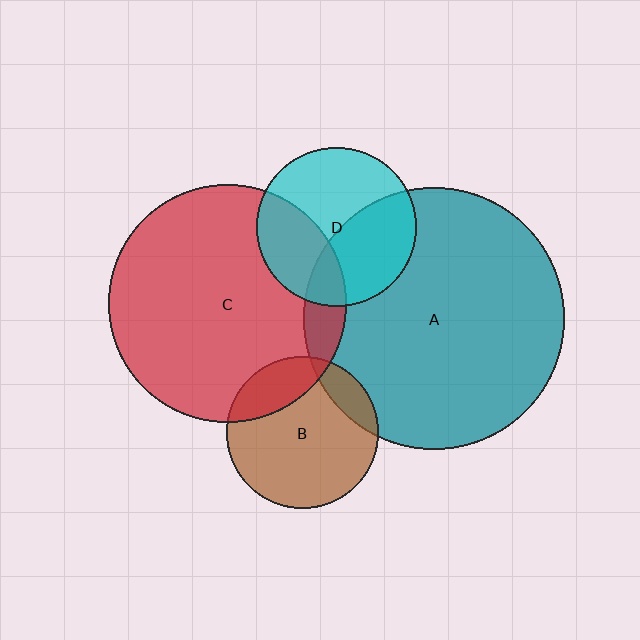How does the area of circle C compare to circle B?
Approximately 2.5 times.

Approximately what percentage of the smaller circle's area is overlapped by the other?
Approximately 30%.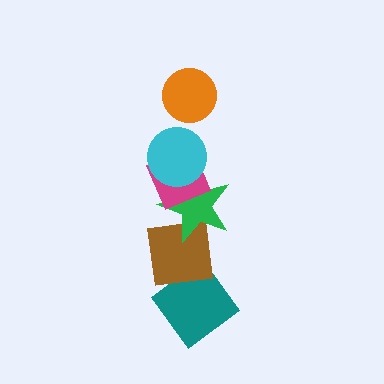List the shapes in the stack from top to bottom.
From top to bottom: the orange circle, the cyan circle, the magenta diamond, the green star, the brown square, the teal diamond.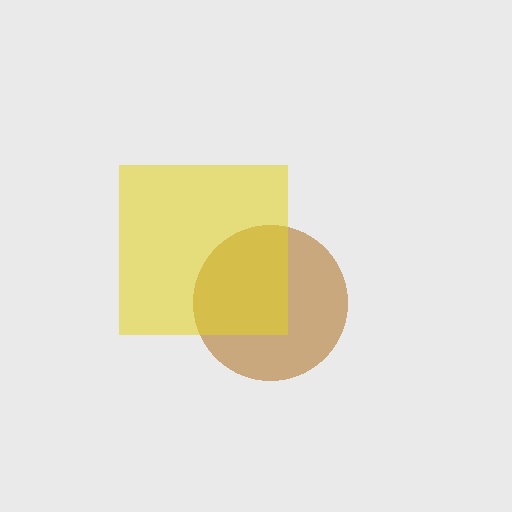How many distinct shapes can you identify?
There are 2 distinct shapes: a brown circle, a yellow square.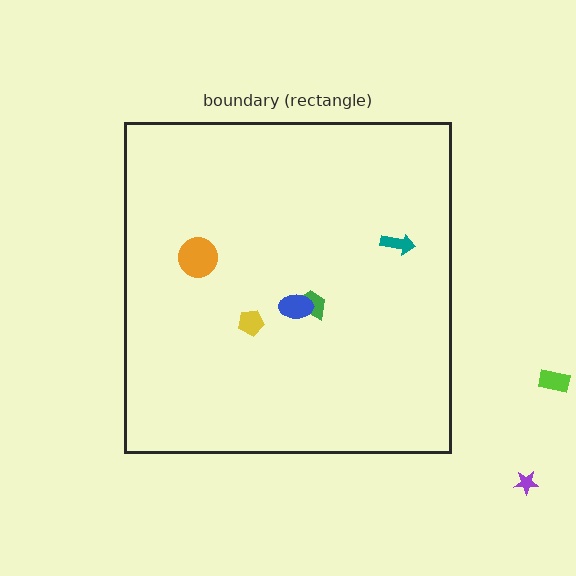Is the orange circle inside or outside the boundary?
Inside.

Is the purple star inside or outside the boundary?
Outside.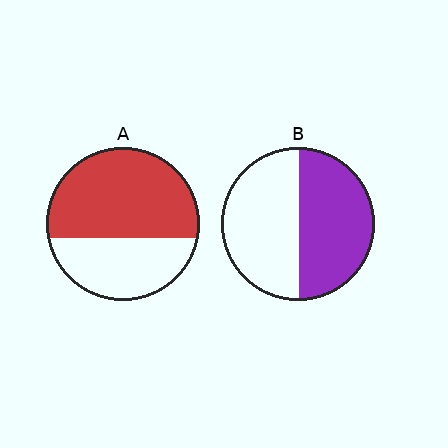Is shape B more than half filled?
Roughly half.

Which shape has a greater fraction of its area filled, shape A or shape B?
Shape A.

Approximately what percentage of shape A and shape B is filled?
A is approximately 60% and B is approximately 50%.